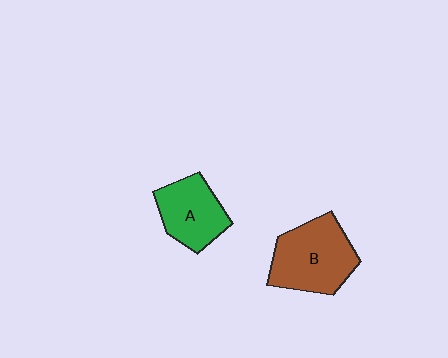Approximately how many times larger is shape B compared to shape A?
Approximately 1.4 times.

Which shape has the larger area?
Shape B (brown).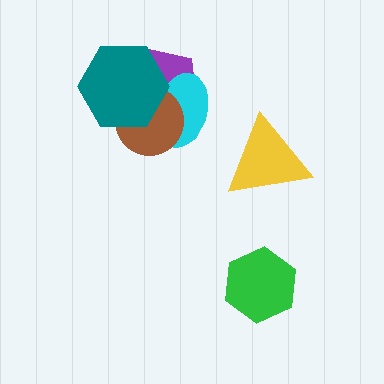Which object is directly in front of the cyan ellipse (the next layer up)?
The brown circle is directly in front of the cyan ellipse.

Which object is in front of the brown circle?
The teal hexagon is in front of the brown circle.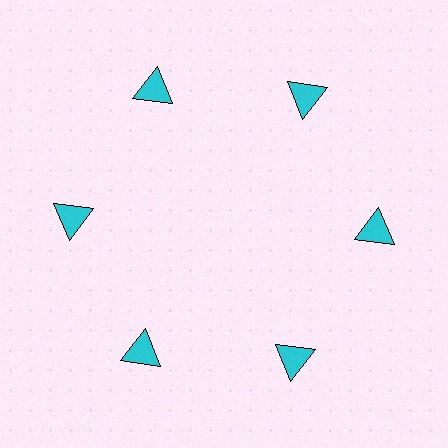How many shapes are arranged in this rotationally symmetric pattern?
There are 6 shapes, arranged in 6 groups of 1.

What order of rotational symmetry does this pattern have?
This pattern has 6-fold rotational symmetry.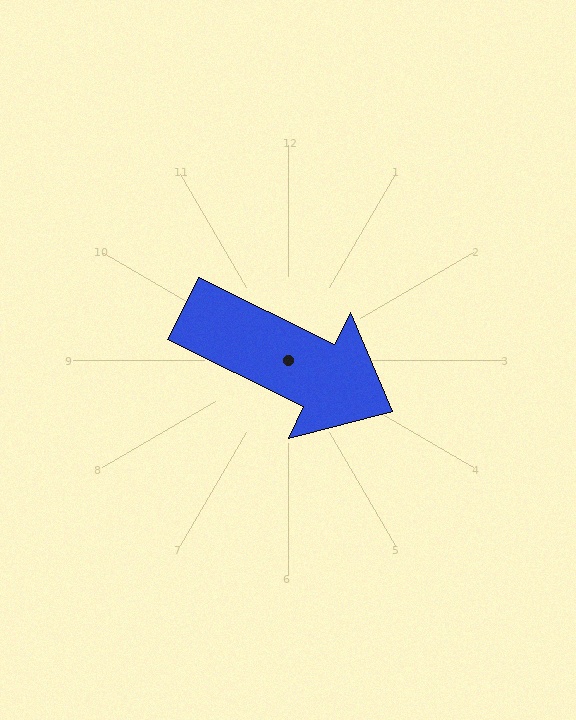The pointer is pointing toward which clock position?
Roughly 4 o'clock.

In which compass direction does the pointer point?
Southeast.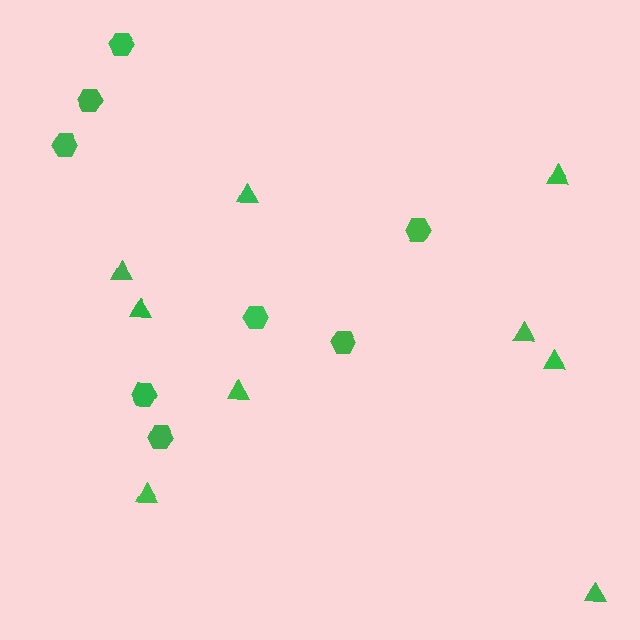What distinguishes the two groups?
There are 2 groups: one group of triangles (9) and one group of hexagons (8).